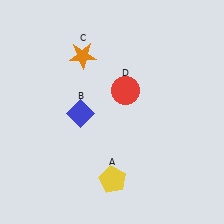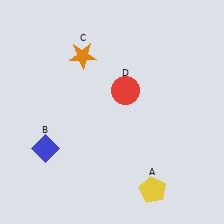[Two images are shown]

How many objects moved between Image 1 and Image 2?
2 objects moved between the two images.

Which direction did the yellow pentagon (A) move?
The yellow pentagon (A) moved right.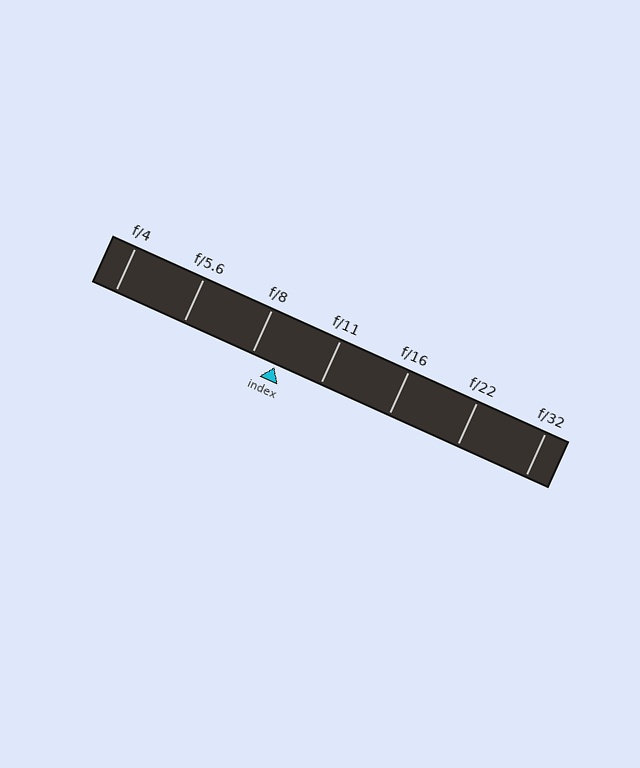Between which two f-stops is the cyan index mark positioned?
The index mark is between f/8 and f/11.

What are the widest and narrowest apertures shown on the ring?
The widest aperture shown is f/4 and the narrowest is f/32.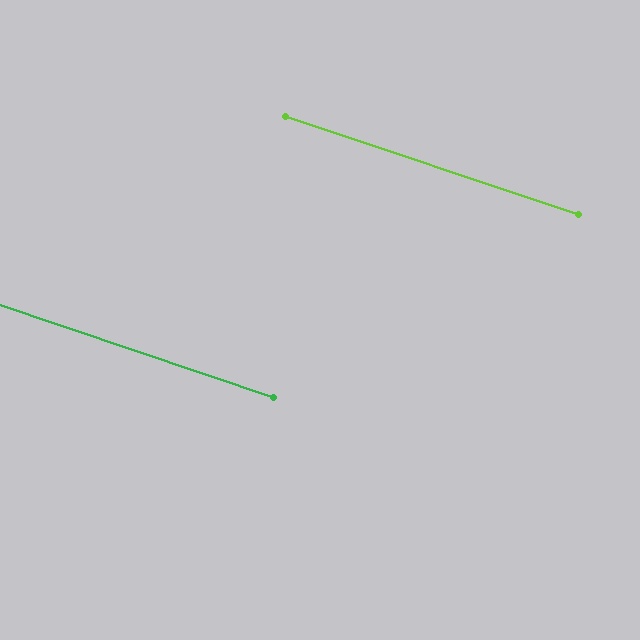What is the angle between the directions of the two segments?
Approximately 0 degrees.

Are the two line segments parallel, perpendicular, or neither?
Parallel — their directions differ by only 0.1°.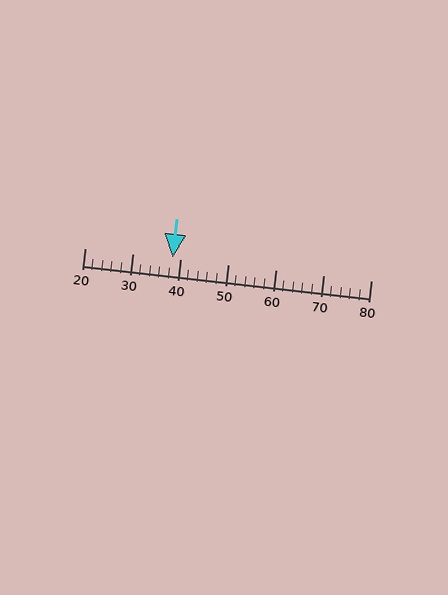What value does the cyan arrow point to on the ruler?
The cyan arrow points to approximately 38.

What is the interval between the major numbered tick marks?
The major tick marks are spaced 10 units apart.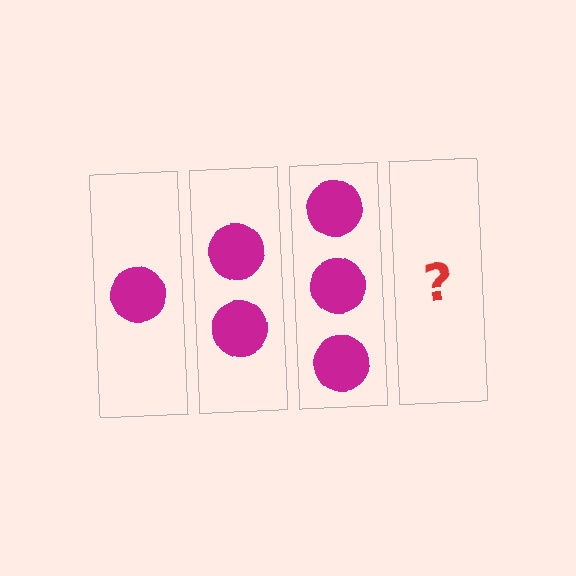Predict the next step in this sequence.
The next step is 4 circles.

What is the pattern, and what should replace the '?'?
The pattern is that each step adds one more circle. The '?' should be 4 circles.